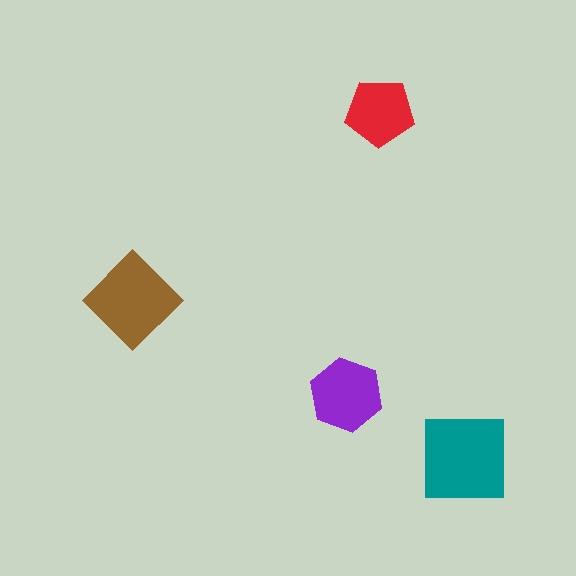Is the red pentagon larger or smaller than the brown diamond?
Smaller.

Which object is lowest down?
The teal square is bottommost.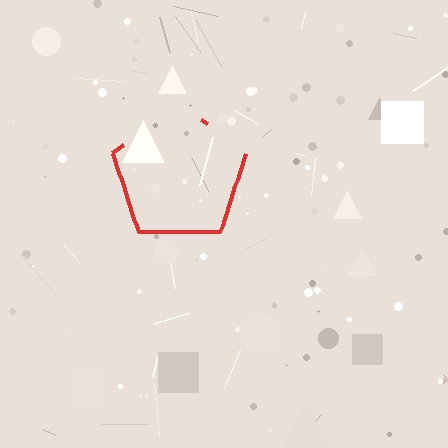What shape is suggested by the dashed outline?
The dashed outline suggests a pentagon.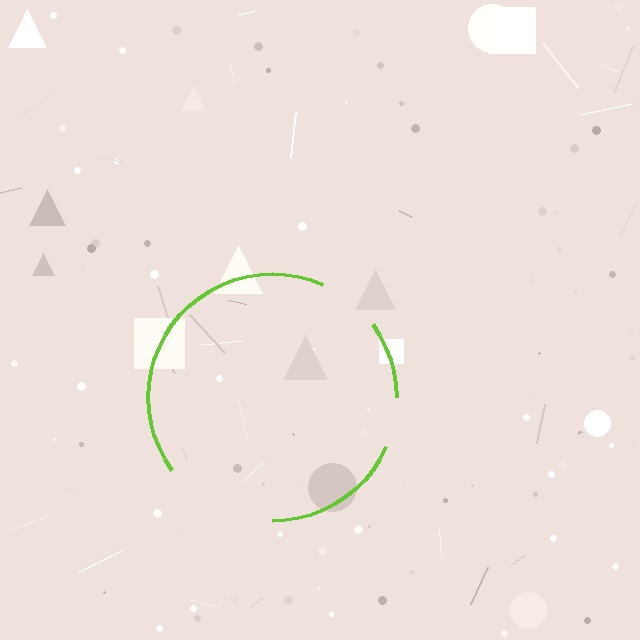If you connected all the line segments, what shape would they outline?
They would outline a circle.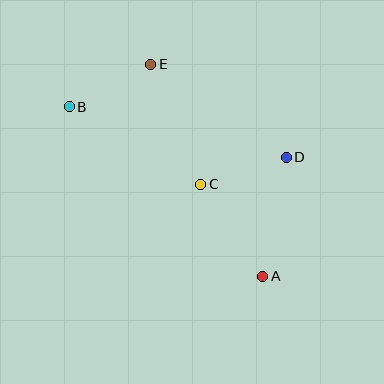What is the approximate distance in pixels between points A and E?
The distance between A and E is approximately 240 pixels.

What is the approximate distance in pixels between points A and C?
The distance between A and C is approximately 111 pixels.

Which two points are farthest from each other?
Points A and B are farthest from each other.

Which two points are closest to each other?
Points C and D are closest to each other.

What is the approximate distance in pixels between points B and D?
The distance between B and D is approximately 223 pixels.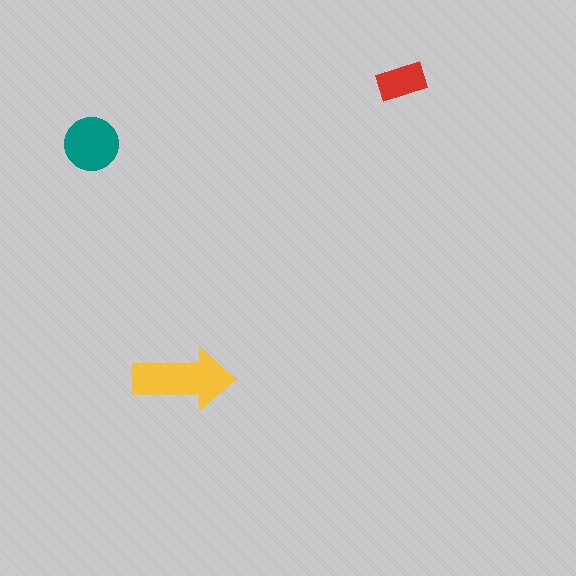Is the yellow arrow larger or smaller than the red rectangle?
Larger.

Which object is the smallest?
The red rectangle.